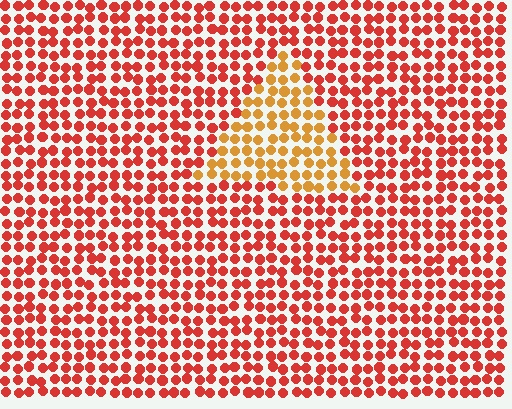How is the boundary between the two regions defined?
The boundary is defined purely by a slight shift in hue (about 35 degrees). Spacing, size, and orientation are identical on both sides.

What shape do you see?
I see a triangle.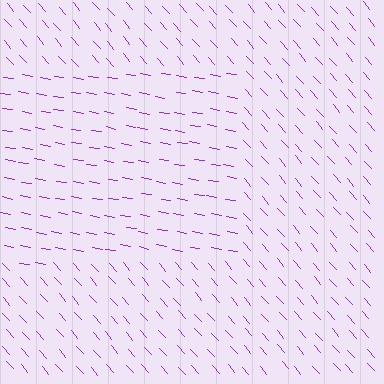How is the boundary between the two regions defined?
The boundary is defined purely by a change in line orientation (approximately 39 degrees difference). All lines are the same color and thickness.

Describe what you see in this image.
The image is filled with small purple line segments. A rectangle region in the image has lines oriented differently from the surrounding lines, creating a visible texture boundary.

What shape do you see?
I see a rectangle.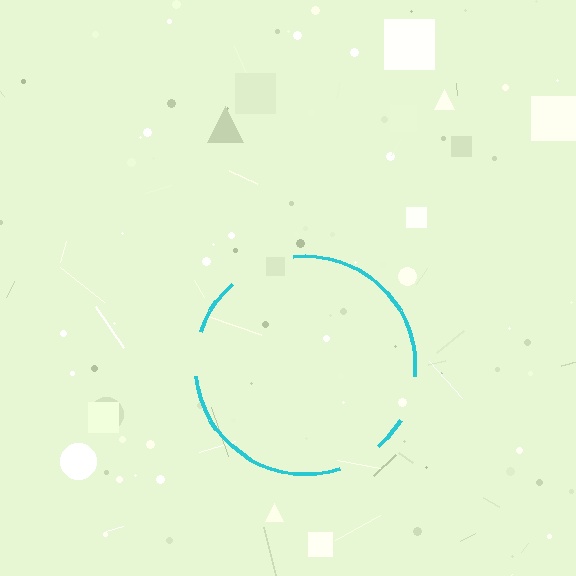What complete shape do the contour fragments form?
The contour fragments form a circle.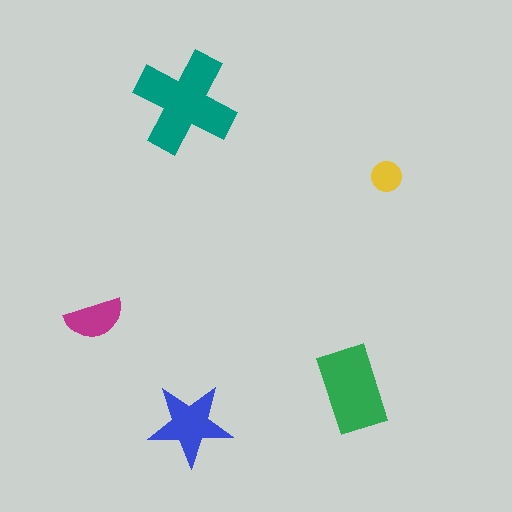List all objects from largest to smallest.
The teal cross, the green rectangle, the blue star, the magenta semicircle, the yellow circle.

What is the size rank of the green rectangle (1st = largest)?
2nd.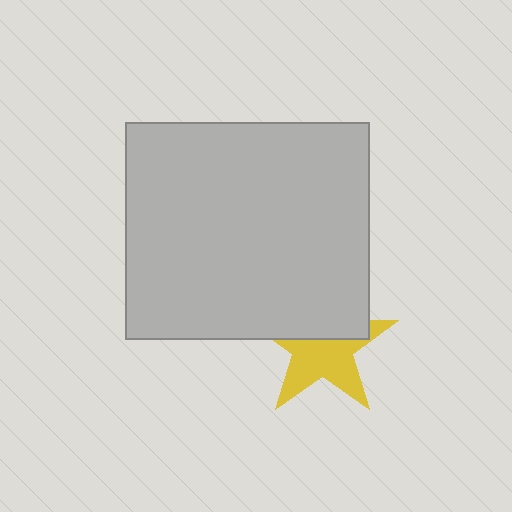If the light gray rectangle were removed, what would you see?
You would see the complete yellow star.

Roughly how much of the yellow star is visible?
About half of it is visible (roughly 57%).